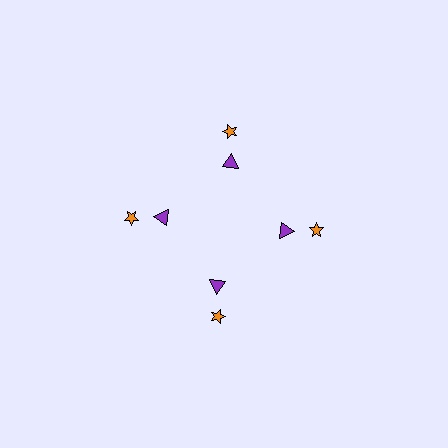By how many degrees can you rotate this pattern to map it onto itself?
The pattern maps onto itself every 90 degrees of rotation.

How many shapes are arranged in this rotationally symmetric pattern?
There are 8 shapes, arranged in 4 groups of 2.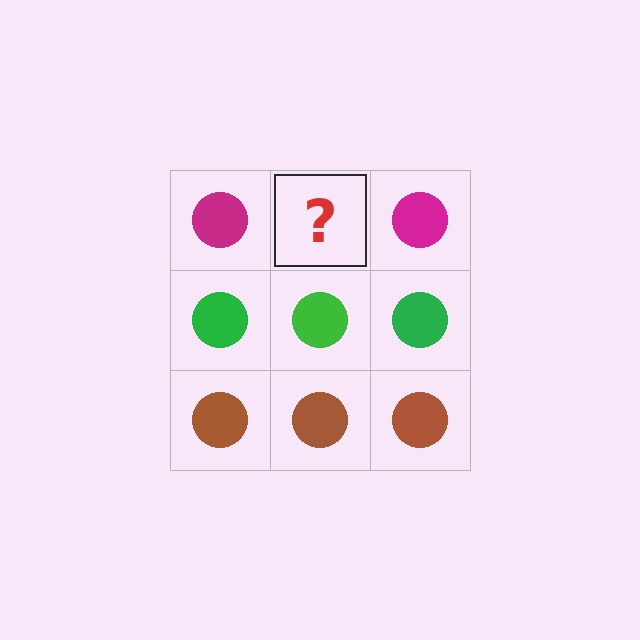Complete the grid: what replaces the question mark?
The question mark should be replaced with a magenta circle.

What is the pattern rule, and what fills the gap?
The rule is that each row has a consistent color. The gap should be filled with a magenta circle.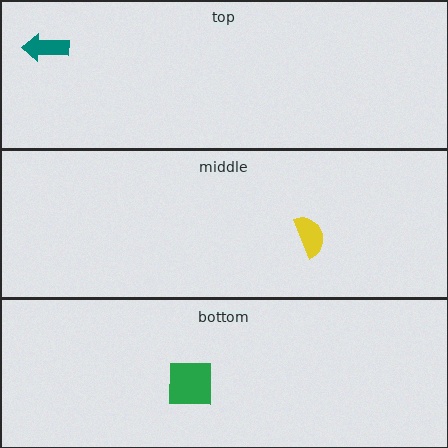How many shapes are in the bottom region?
1.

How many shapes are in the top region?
1.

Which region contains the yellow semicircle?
The middle region.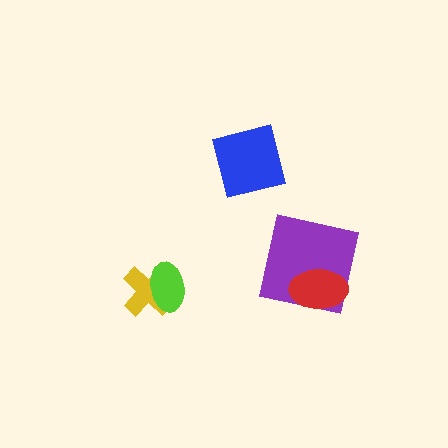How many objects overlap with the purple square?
1 object overlaps with the purple square.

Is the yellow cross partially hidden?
Yes, it is partially covered by another shape.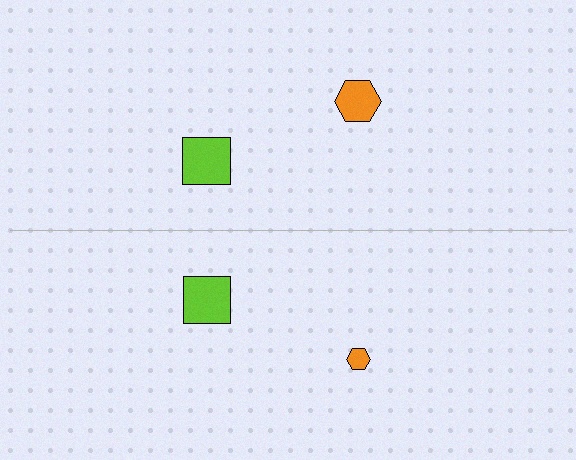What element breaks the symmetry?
The orange hexagon on the bottom side has a different size than its mirror counterpart.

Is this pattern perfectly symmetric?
No, the pattern is not perfectly symmetric. The orange hexagon on the bottom side has a different size than its mirror counterpart.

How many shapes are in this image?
There are 4 shapes in this image.